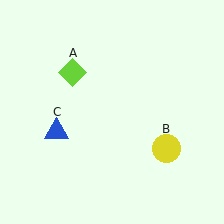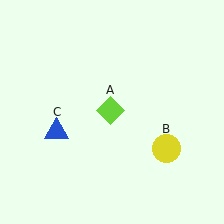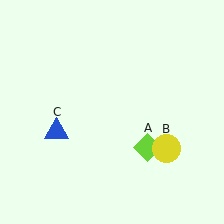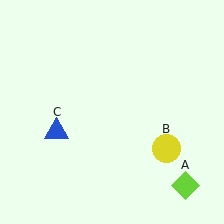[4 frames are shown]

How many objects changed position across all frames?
1 object changed position: lime diamond (object A).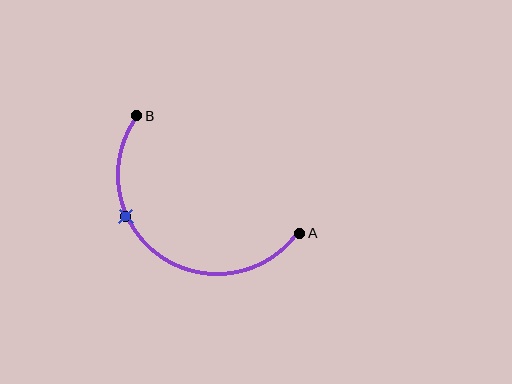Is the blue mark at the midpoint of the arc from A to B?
No. The blue mark lies on the arc but is closer to endpoint B. The arc midpoint would be at the point on the curve equidistant along the arc from both A and B.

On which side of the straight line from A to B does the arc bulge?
The arc bulges below and to the left of the straight line connecting A and B.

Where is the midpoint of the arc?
The arc midpoint is the point on the curve farthest from the straight line joining A and B. It sits below and to the left of that line.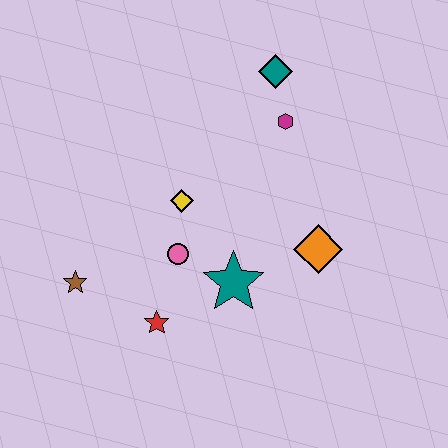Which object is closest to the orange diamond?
The teal star is closest to the orange diamond.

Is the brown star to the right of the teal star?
No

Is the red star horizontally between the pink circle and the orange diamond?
No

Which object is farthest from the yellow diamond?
The teal diamond is farthest from the yellow diamond.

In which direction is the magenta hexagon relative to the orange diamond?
The magenta hexagon is above the orange diamond.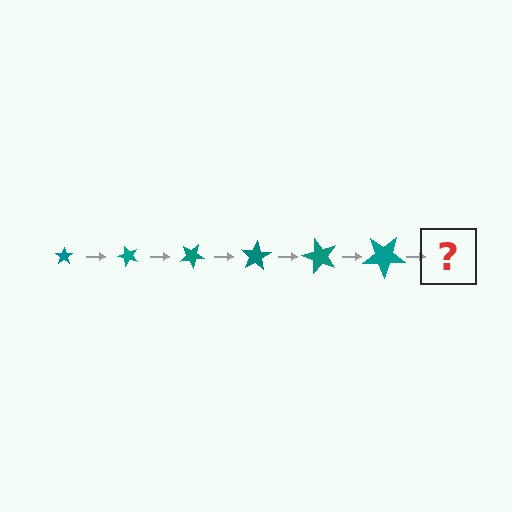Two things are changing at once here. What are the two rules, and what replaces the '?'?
The two rules are that the star grows larger each step and it rotates 50 degrees each step. The '?' should be a star, larger than the previous one and rotated 300 degrees from the start.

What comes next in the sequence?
The next element should be a star, larger than the previous one and rotated 300 degrees from the start.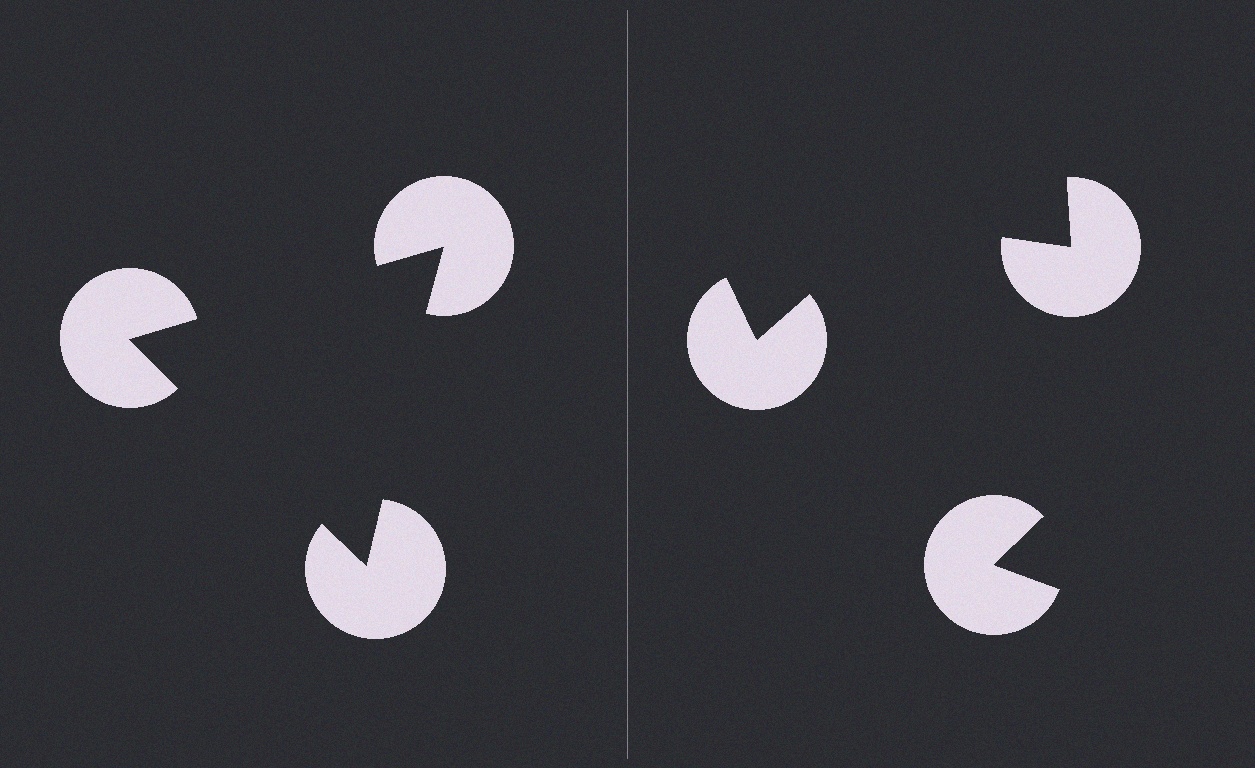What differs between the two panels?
The pac-man discs are positioned identically on both sides; only the wedge orientations differ. On the left they align to a triangle; on the right they are misaligned.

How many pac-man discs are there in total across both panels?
6 — 3 on each side.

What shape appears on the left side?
An illusory triangle.